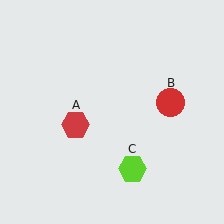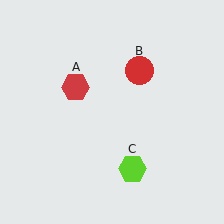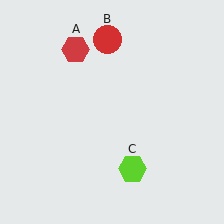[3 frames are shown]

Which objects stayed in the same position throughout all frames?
Lime hexagon (object C) remained stationary.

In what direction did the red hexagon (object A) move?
The red hexagon (object A) moved up.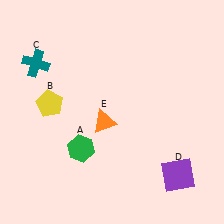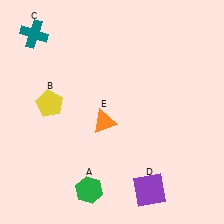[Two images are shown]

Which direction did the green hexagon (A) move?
The green hexagon (A) moved down.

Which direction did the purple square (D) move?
The purple square (D) moved left.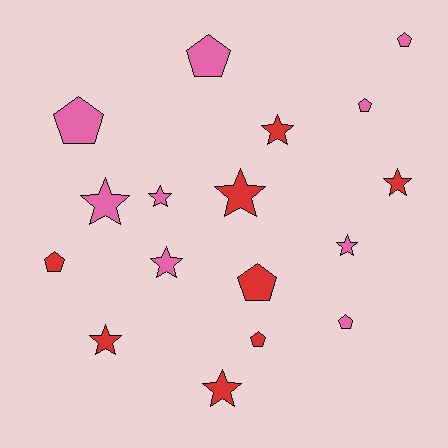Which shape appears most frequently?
Star, with 9 objects.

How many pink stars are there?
There are 4 pink stars.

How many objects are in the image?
There are 17 objects.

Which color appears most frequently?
Pink, with 9 objects.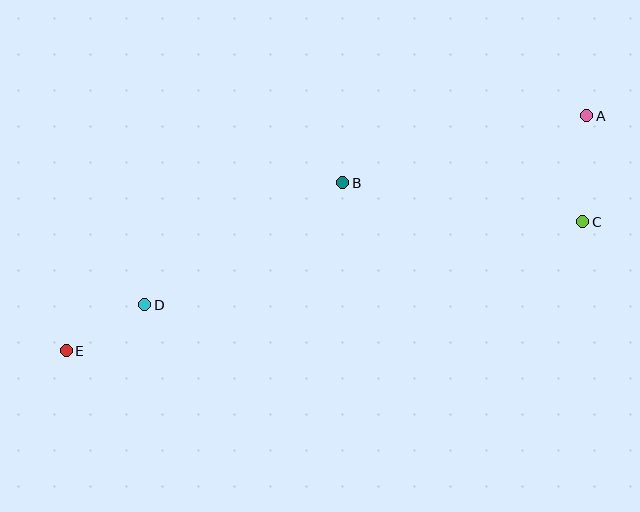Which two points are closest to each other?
Points D and E are closest to each other.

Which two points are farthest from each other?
Points A and E are farthest from each other.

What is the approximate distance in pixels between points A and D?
The distance between A and D is approximately 481 pixels.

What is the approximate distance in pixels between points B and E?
The distance between B and E is approximately 324 pixels.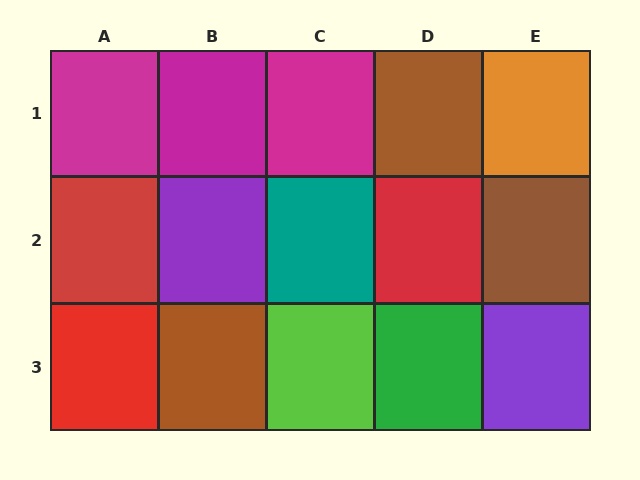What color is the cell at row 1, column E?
Orange.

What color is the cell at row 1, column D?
Brown.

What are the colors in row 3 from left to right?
Red, brown, lime, green, purple.